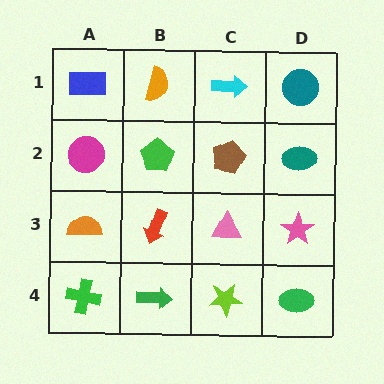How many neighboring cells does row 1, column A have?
2.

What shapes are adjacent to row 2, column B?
An orange semicircle (row 1, column B), a red arrow (row 3, column B), a magenta circle (row 2, column A), a brown pentagon (row 2, column C).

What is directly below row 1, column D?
A teal ellipse.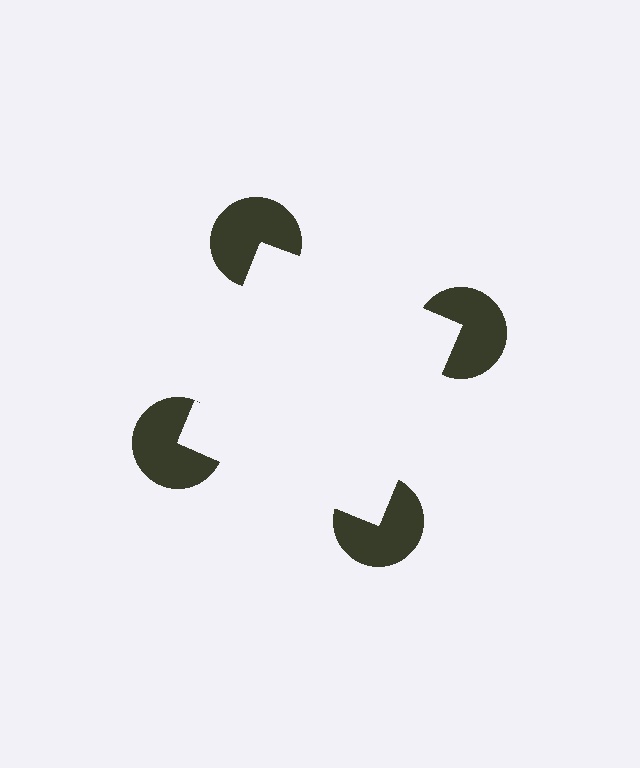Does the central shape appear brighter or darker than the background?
It typically appears slightly brighter than the background, even though no actual brightness change is drawn.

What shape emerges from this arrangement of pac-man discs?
An illusory square — its edges are inferred from the aligned wedge cuts in the pac-man discs, not physically drawn.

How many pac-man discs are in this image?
There are 4 — one at each vertex of the illusory square.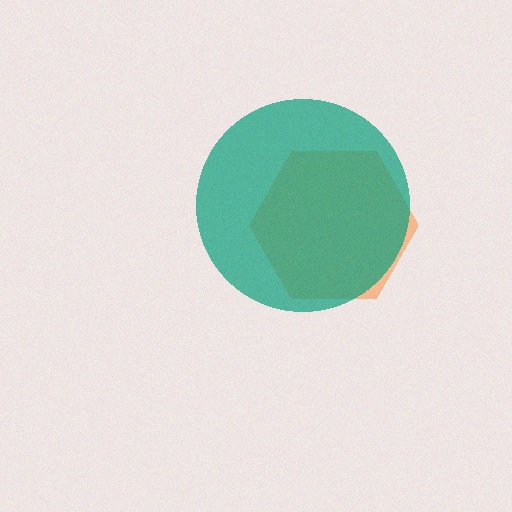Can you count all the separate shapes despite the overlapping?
Yes, there are 2 separate shapes.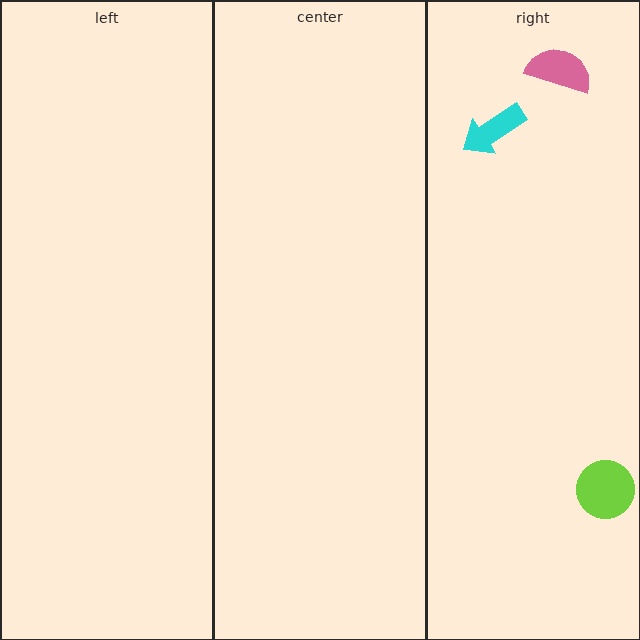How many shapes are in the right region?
3.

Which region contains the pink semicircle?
The right region.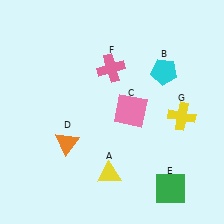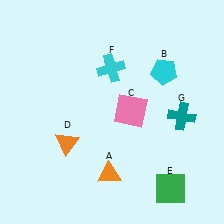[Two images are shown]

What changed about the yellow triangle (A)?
In Image 1, A is yellow. In Image 2, it changed to orange.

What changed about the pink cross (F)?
In Image 1, F is pink. In Image 2, it changed to cyan.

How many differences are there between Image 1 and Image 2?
There are 3 differences between the two images.